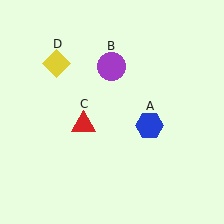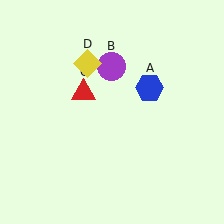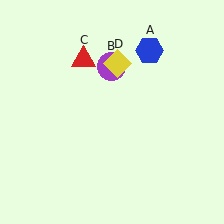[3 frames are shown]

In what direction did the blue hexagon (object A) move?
The blue hexagon (object A) moved up.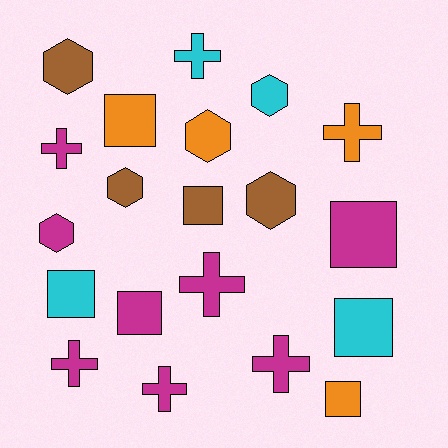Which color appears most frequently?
Magenta, with 8 objects.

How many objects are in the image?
There are 20 objects.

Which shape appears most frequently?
Square, with 7 objects.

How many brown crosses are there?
There are no brown crosses.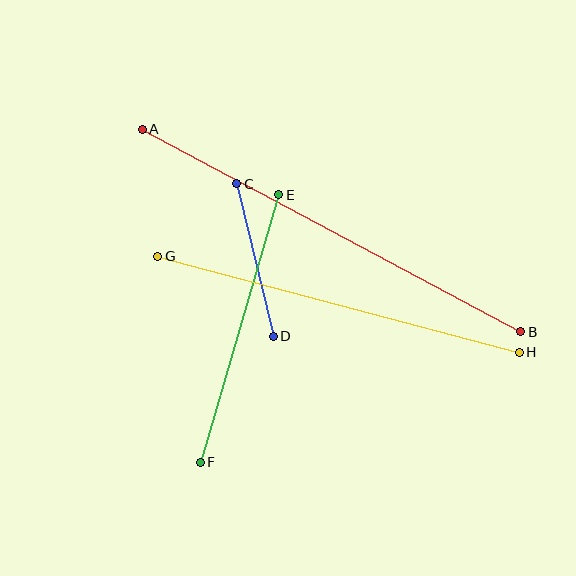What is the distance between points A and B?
The distance is approximately 429 pixels.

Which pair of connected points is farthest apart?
Points A and B are farthest apart.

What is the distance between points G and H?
The distance is approximately 374 pixels.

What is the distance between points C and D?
The distance is approximately 157 pixels.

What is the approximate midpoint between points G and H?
The midpoint is at approximately (339, 304) pixels.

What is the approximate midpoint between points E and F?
The midpoint is at approximately (239, 329) pixels.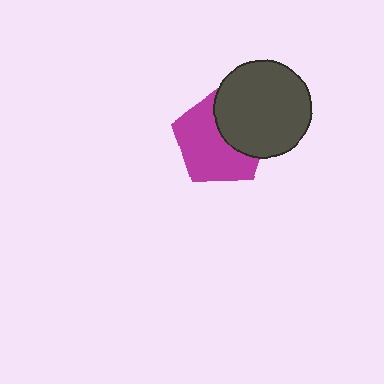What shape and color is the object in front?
The object in front is a dark gray circle.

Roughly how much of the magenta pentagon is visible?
About half of it is visible (roughly 62%).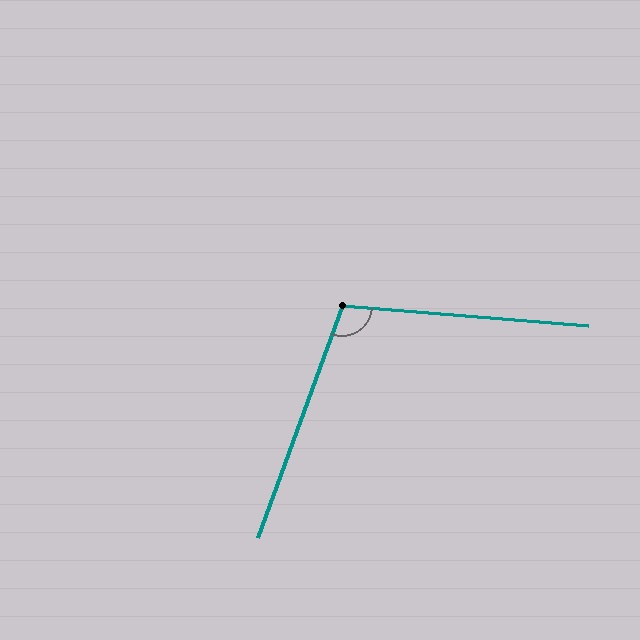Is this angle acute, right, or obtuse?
It is obtuse.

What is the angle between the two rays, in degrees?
Approximately 105 degrees.